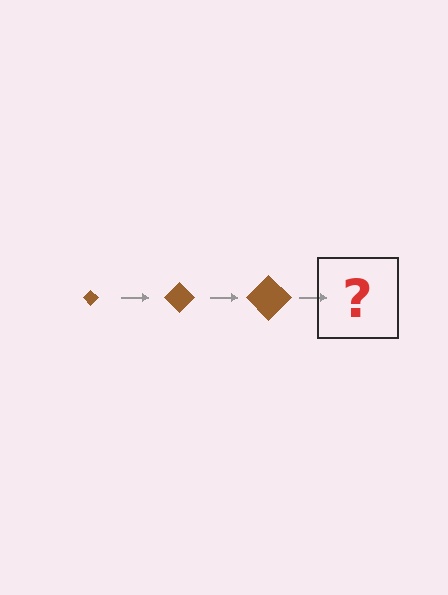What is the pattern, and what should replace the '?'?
The pattern is that the diamond gets progressively larger each step. The '?' should be a brown diamond, larger than the previous one.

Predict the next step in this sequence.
The next step is a brown diamond, larger than the previous one.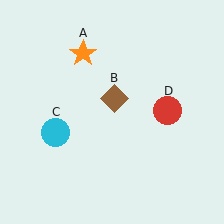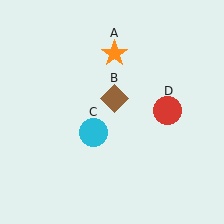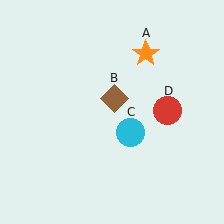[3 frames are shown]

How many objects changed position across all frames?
2 objects changed position: orange star (object A), cyan circle (object C).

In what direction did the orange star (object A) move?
The orange star (object A) moved right.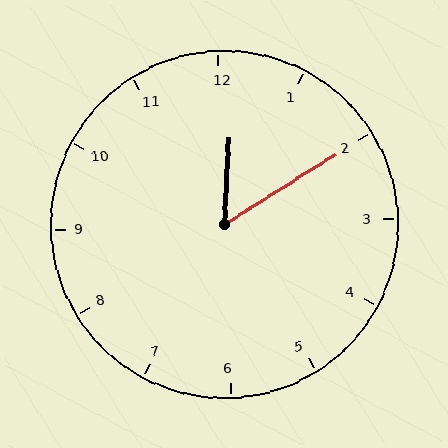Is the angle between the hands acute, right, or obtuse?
It is acute.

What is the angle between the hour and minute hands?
Approximately 55 degrees.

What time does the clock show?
12:10.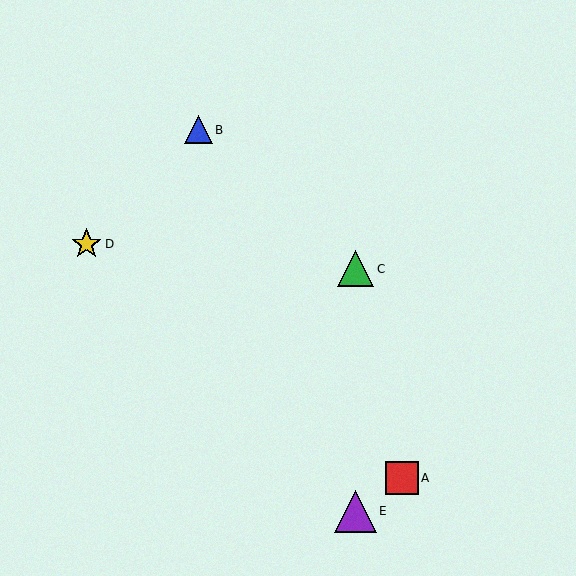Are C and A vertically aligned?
No, C is at x≈356 and A is at x≈402.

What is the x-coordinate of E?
Object E is at x≈356.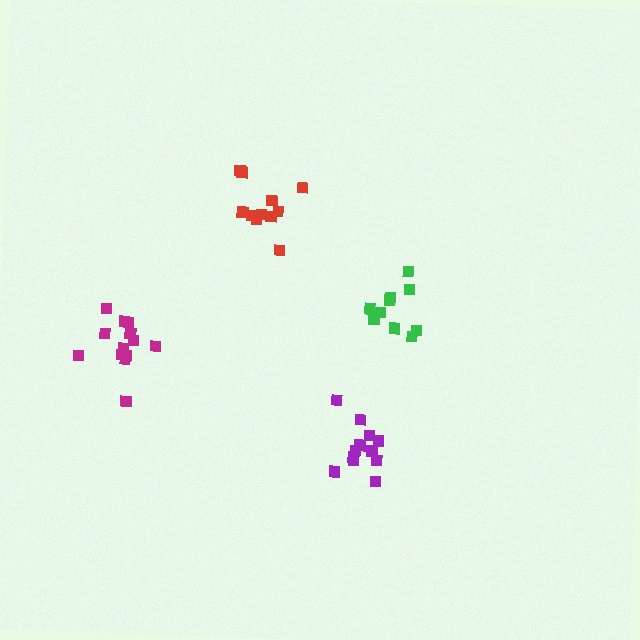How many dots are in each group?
Group 1: 12 dots, Group 2: 13 dots, Group 3: 11 dots, Group 4: 10 dots (46 total).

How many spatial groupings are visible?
There are 4 spatial groupings.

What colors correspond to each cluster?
The clusters are colored: purple, magenta, red, green.